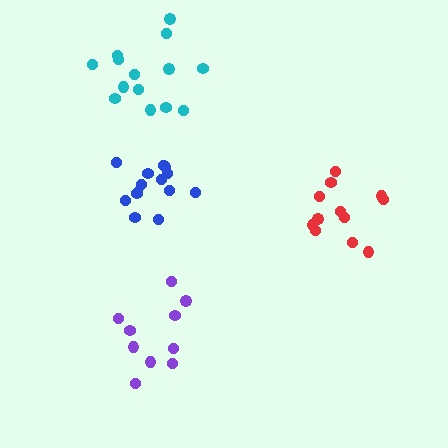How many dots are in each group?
Group 1: 15 dots, Group 2: 12 dots, Group 3: 10 dots, Group 4: 14 dots (51 total).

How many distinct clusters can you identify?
There are 4 distinct clusters.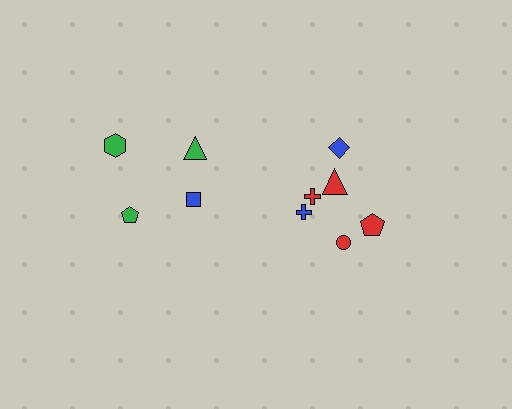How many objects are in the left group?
There are 4 objects.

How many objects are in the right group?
There are 6 objects.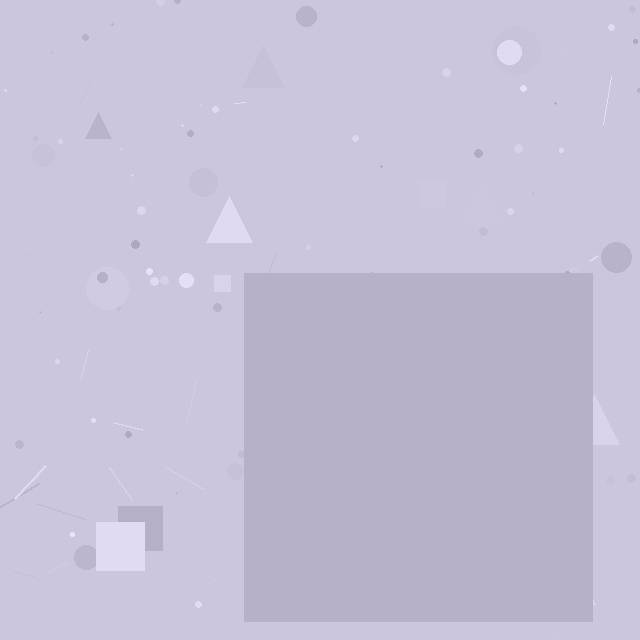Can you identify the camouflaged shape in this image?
The camouflaged shape is a square.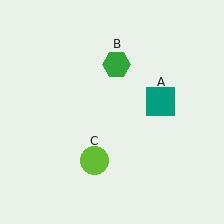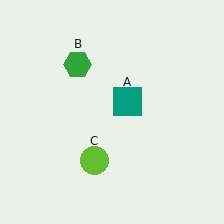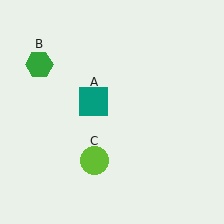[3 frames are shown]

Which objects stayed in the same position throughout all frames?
Lime circle (object C) remained stationary.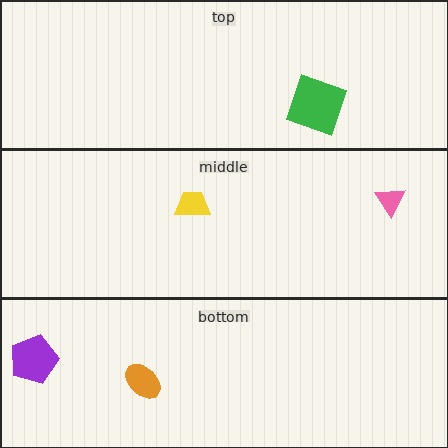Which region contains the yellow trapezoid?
The middle region.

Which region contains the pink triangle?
The middle region.